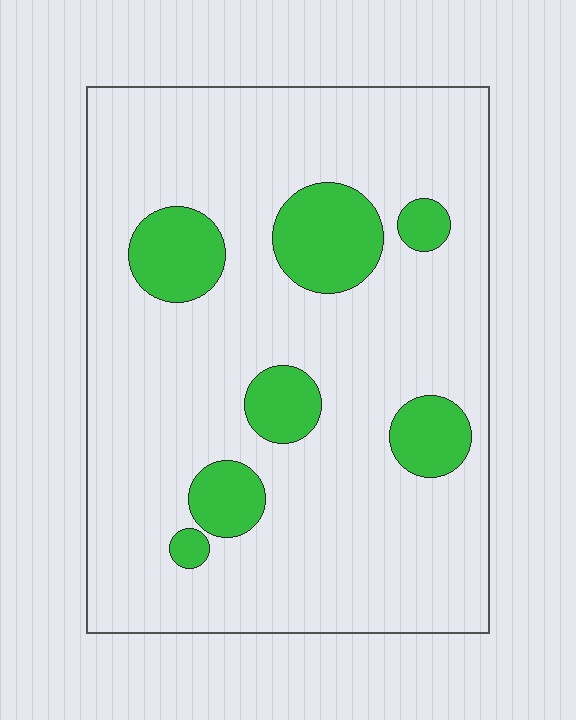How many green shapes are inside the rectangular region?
7.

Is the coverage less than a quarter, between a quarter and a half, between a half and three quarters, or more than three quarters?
Less than a quarter.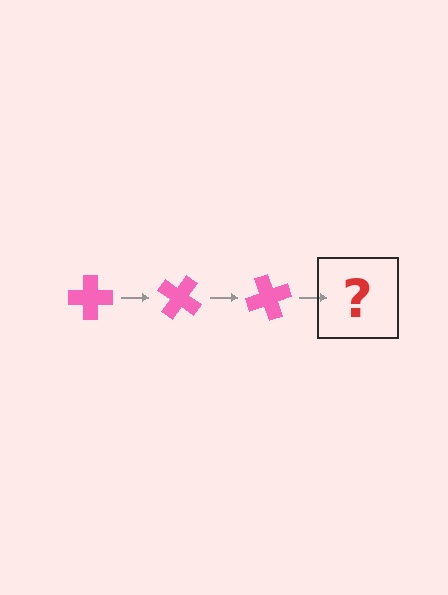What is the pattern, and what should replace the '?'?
The pattern is that the cross rotates 35 degrees each step. The '?' should be a pink cross rotated 105 degrees.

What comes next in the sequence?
The next element should be a pink cross rotated 105 degrees.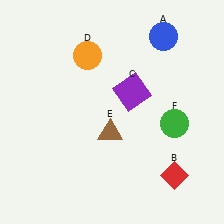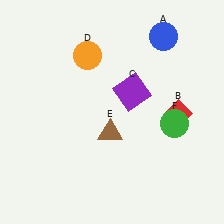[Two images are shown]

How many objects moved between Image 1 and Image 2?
1 object moved between the two images.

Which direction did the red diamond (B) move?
The red diamond (B) moved up.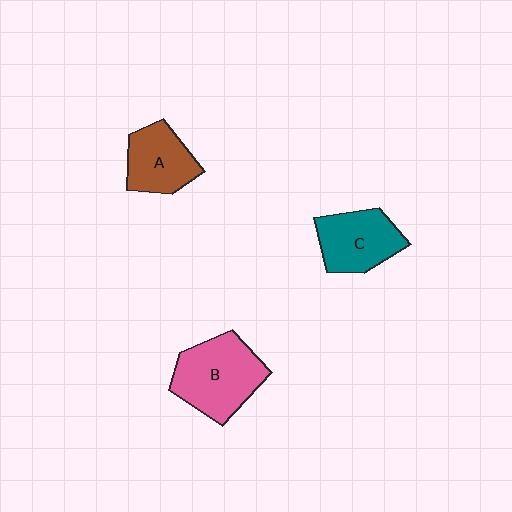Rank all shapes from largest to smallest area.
From largest to smallest: B (pink), C (teal), A (brown).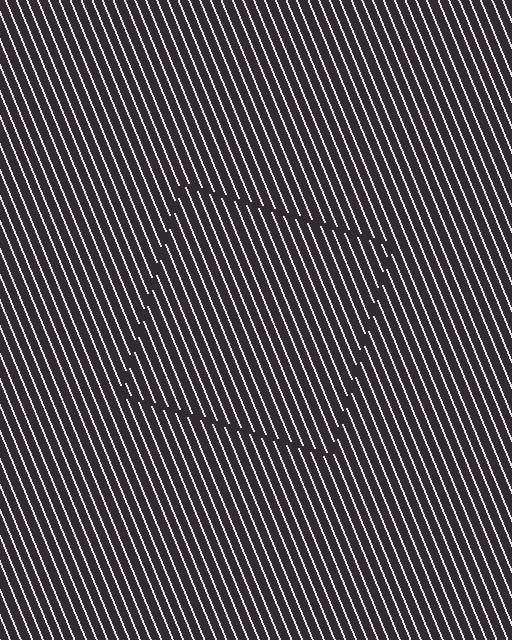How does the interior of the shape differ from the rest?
The interior of the shape contains the same grating, shifted by half a period — the contour is defined by the phase discontinuity where line-ends from the inner and outer gratings abut.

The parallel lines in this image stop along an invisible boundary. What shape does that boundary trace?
An illusory square. The interior of the shape contains the same grating, shifted by half a period — the contour is defined by the phase discontinuity where line-ends from the inner and outer gratings abut.